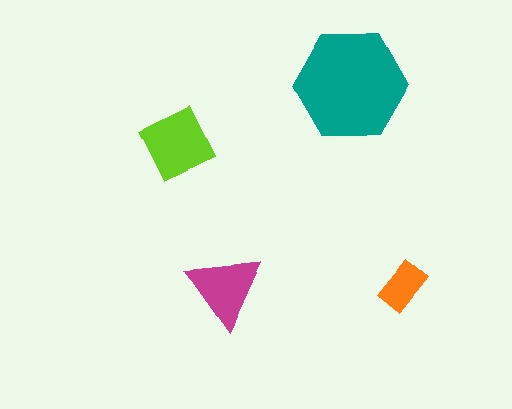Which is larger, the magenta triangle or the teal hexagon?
The teal hexagon.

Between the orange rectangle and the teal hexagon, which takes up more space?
The teal hexagon.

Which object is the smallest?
The orange rectangle.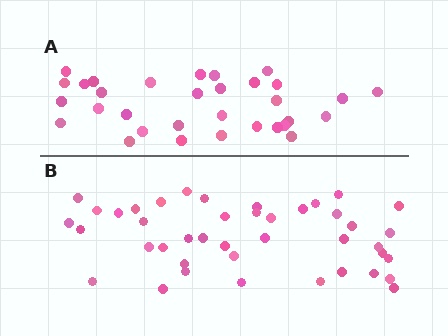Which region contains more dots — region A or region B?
Region B (the bottom region) has more dots.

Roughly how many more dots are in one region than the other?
Region B has roughly 10 or so more dots than region A.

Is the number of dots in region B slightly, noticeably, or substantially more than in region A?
Region B has noticeably more, but not dramatically so. The ratio is roughly 1.3 to 1.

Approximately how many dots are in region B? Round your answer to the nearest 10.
About 40 dots. (The exact count is 42, which rounds to 40.)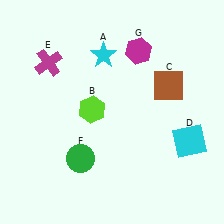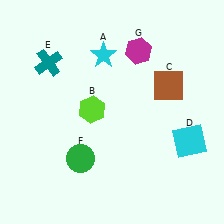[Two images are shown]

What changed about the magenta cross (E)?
In Image 1, E is magenta. In Image 2, it changed to teal.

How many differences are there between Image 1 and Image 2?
There is 1 difference between the two images.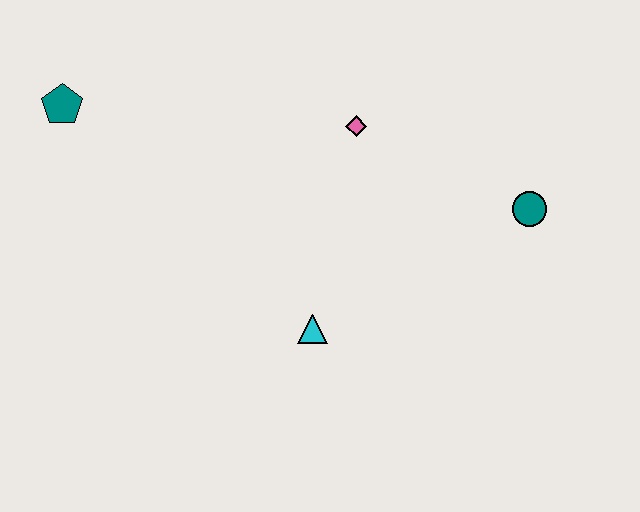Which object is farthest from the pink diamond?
The teal pentagon is farthest from the pink diamond.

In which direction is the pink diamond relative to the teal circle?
The pink diamond is to the left of the teal circle.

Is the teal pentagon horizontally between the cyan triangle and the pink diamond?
No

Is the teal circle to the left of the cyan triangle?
No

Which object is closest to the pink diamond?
The teal circle is closest to the pink diamond.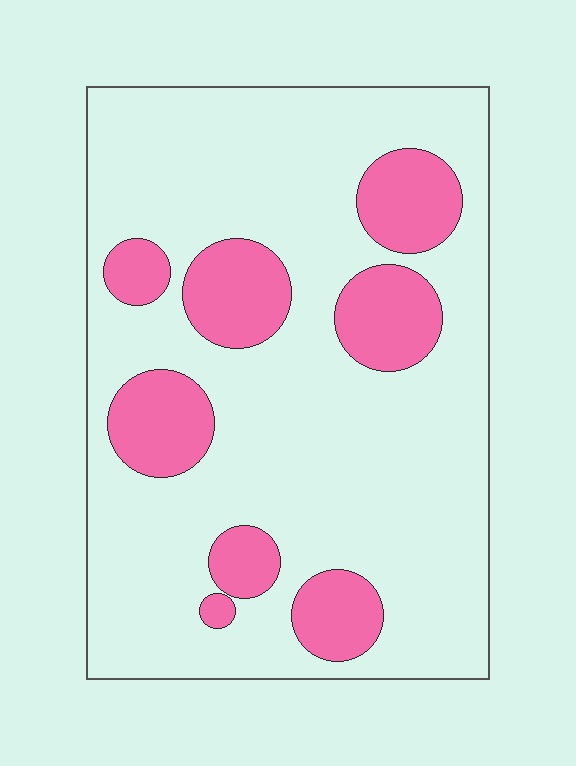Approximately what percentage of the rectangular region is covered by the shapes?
Approximately 20%.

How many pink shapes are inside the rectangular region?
8.